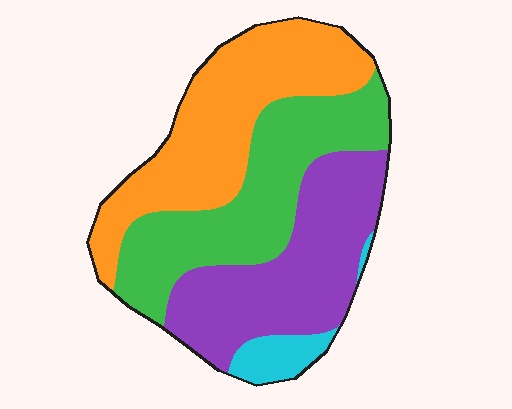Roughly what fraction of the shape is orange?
Orange covers roughly 35% of the shape.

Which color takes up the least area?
Cyan, at roughly 5%.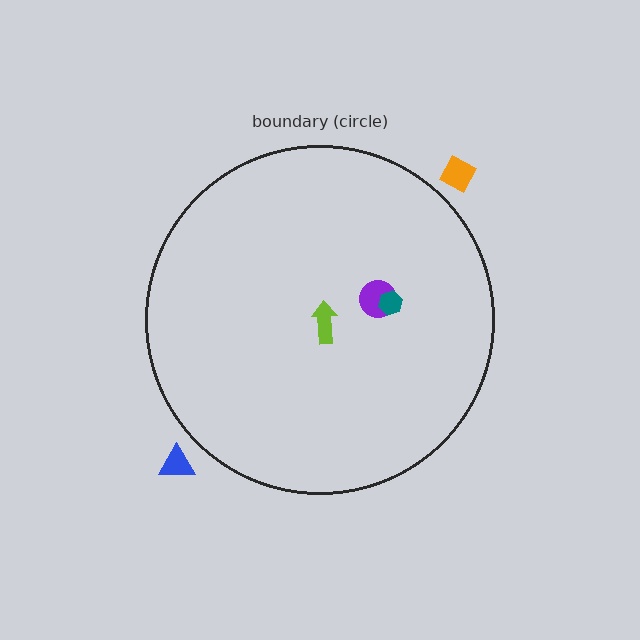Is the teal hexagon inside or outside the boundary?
Inside.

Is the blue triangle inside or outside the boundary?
Outside.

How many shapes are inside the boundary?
3 inside, 2 outside.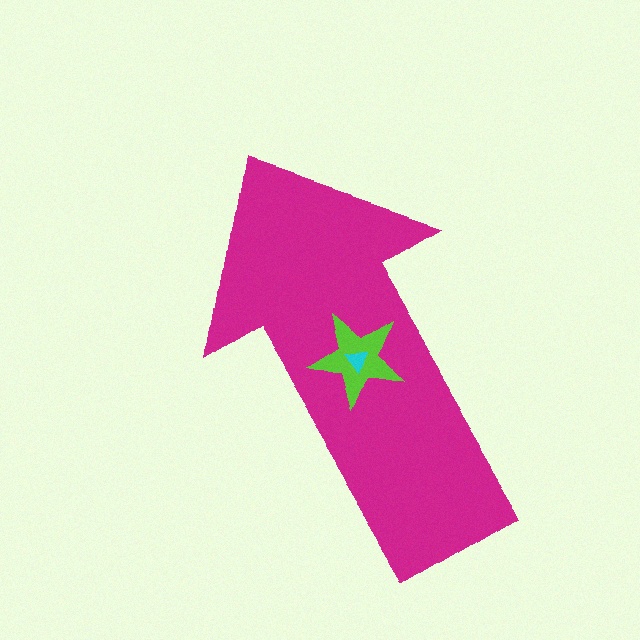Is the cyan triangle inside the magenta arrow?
Yes.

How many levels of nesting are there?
3.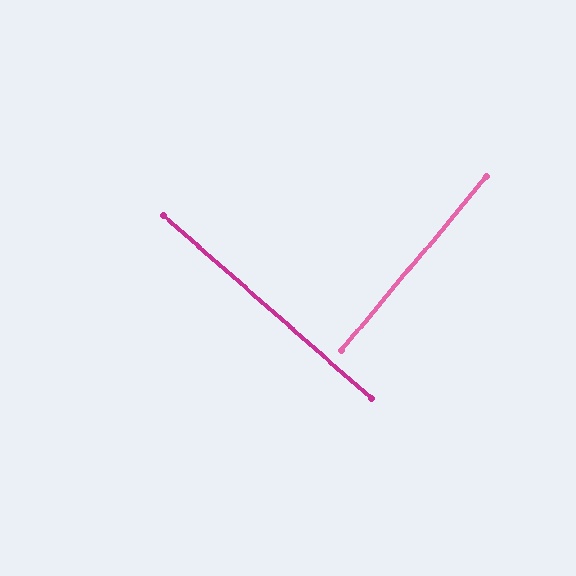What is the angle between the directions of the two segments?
Approximately 89 degrees.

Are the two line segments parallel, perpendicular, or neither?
Perpendicular — they meet at approximately 89°.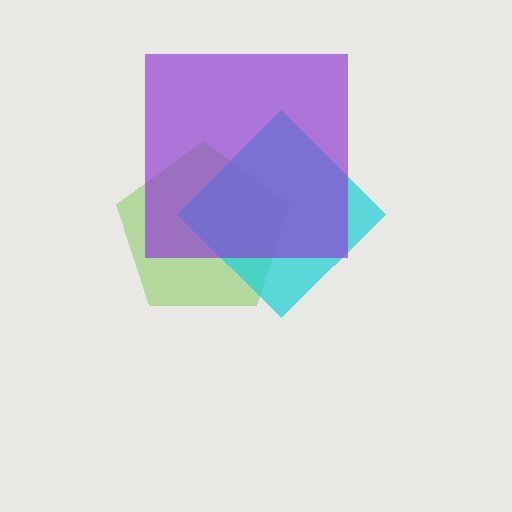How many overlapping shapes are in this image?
There are 3 overlapping shapes in the image.